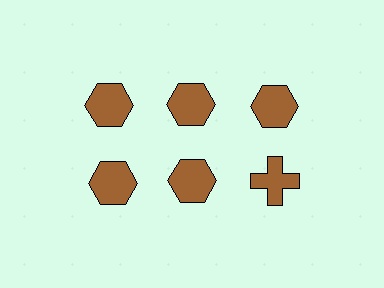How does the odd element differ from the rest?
It has a different shape: cross instead of hexagon.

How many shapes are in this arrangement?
There are 6 shapes arranged in a grid pattern.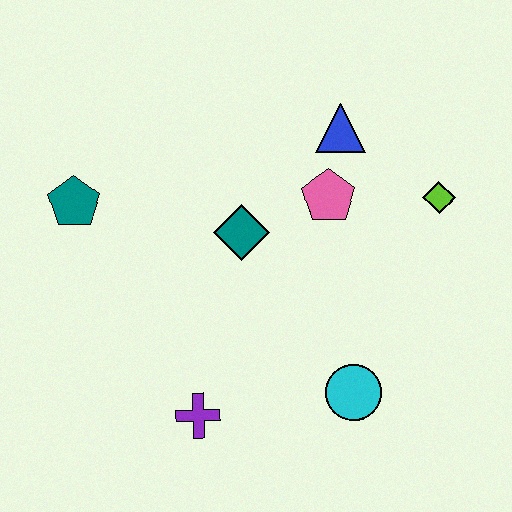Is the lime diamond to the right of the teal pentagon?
Yes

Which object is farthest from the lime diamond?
The teal pentagon is farthest from the lime diamond.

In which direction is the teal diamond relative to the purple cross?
The teal diamond is above the purple cross.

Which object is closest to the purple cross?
The cyan circle is closest to the purple cross.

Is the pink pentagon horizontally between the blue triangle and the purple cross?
Yes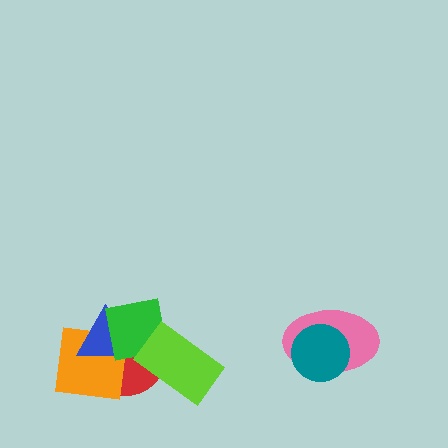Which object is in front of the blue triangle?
The green square is in front of the blue triangle.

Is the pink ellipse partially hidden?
Yes, it is partially covered by another shape.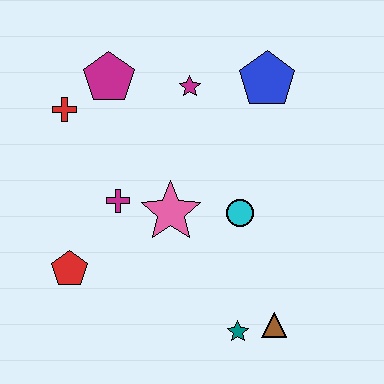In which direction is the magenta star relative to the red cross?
The magenta star is to the right of the red cross.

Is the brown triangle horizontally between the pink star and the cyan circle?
No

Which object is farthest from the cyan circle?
The red cross is farthest from the cyan circle.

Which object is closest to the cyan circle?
The pink star is closest to the cyan circle.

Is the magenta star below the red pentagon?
No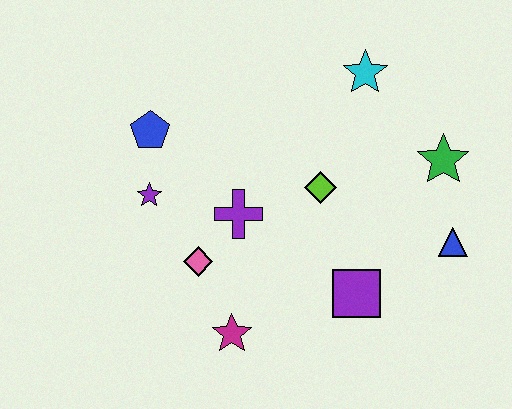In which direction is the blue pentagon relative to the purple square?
The blue pentagon is to the left of the purple square.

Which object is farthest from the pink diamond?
The green star is farthest from the pink diamond.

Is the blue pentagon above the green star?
Yes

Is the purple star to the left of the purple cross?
Yes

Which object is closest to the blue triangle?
The green star is closest to the blue triangle.